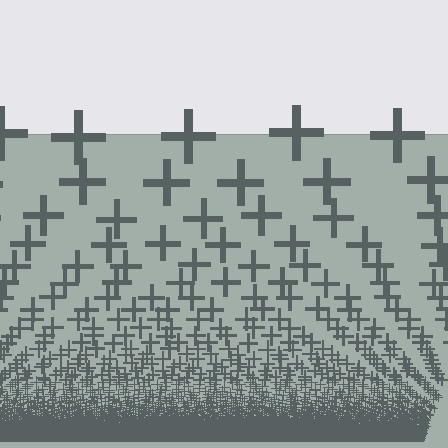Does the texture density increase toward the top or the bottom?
Density increases toward the bottom.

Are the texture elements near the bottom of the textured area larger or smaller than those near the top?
Smaller. The gradient is inverted — elements near the bottom are smaller and denser.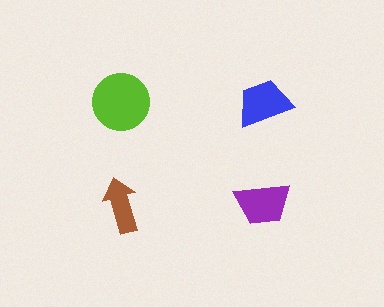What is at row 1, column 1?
A lime circle.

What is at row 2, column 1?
A brown arrow.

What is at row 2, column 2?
A purple trapezoid.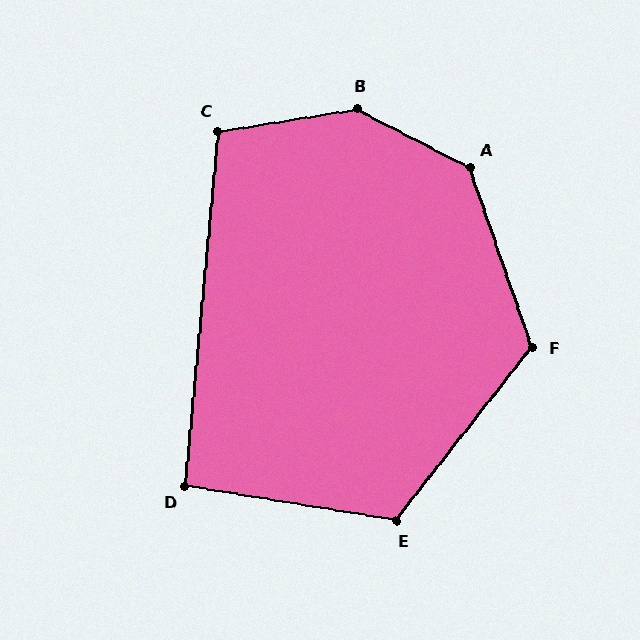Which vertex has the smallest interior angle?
D, at approximately 94 degrees.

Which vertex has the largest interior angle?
B, at approximately 143 degrees.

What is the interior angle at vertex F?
Approximately 123 degrees (obtuse).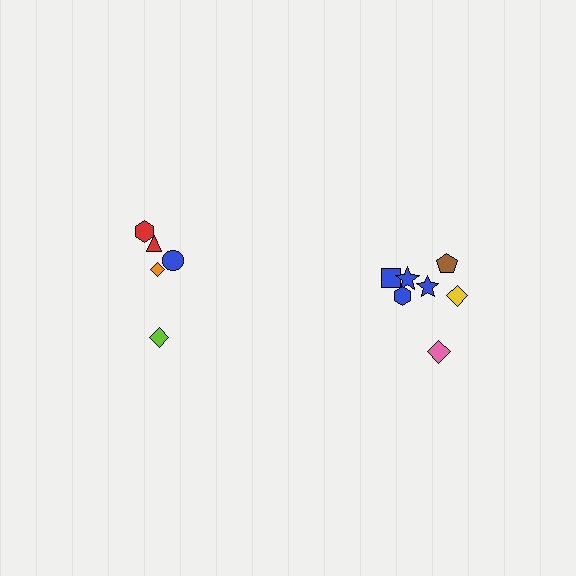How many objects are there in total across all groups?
There are 12 objects.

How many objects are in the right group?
There are 7 objects.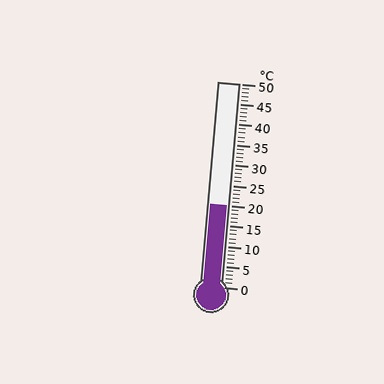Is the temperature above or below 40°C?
The temperature is below 40°C.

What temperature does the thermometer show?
The thermometer shows approximately 20°C.